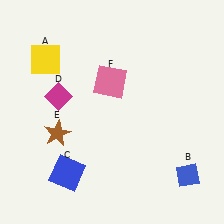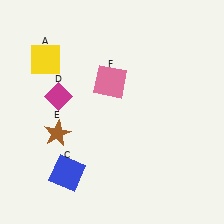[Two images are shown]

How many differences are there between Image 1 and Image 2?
There is 1 difference between the two images.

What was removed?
The blue diamond (B) was removed in Image 2.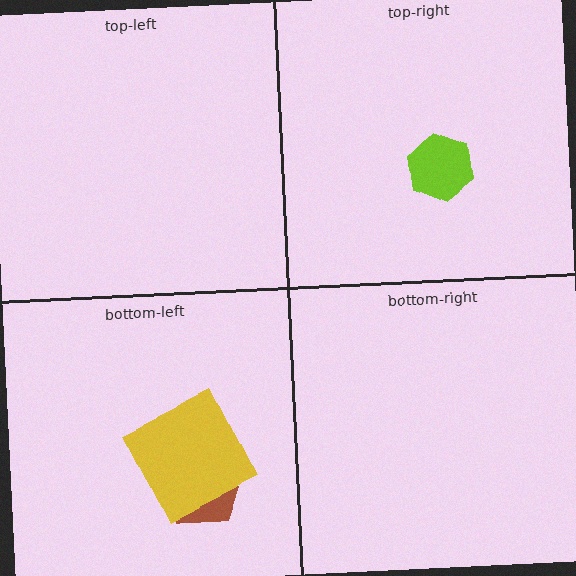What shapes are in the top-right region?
The lime hexagon.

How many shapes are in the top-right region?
1.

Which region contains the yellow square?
The bottom-left region.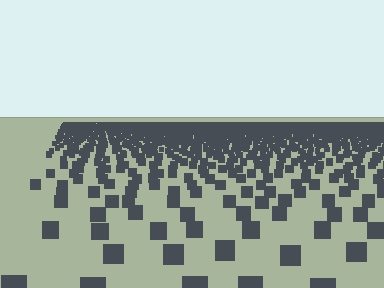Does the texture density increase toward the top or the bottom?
Density increases toward the top.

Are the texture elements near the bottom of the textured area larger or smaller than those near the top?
Larger. Near the bottom, elements are closer to the viewer and appear at a bigger on-screen size.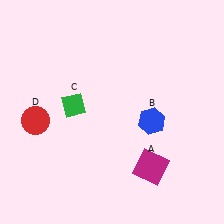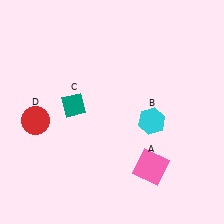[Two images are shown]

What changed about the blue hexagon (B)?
In Image 1, B is blue. In Image 2, it changed to cyan.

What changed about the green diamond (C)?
In Image 1, C is green. In Image 2, it changed to teal.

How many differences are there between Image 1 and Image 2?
There are 3 differences between the two images.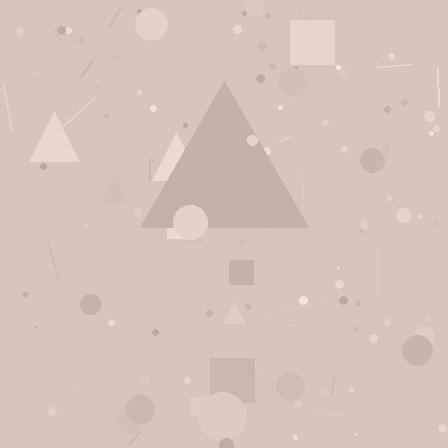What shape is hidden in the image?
A triangle is hidden in the image.